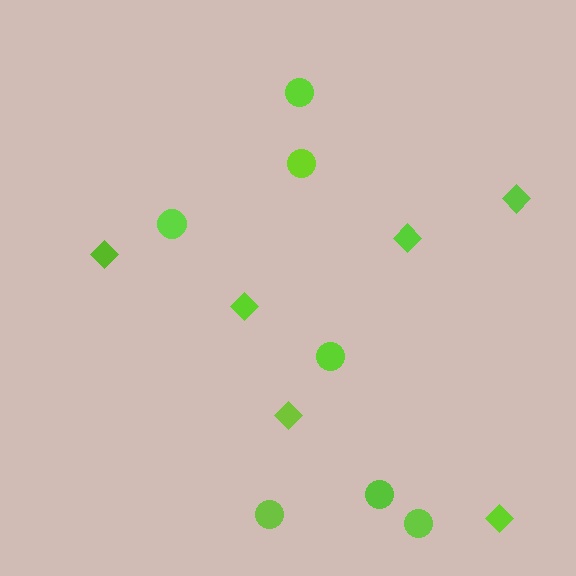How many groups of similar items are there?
There are 2 groups: one group of diamonds (6) and one group of circles (7).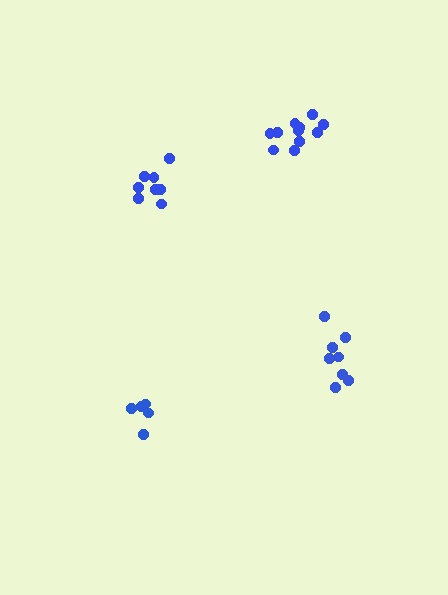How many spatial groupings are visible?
There are 4 spatial groupings.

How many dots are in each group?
Group 1: 8 dots, Group 2: 11 dots, Group 3: 5 dots, Group 4: 8 dots (32 total).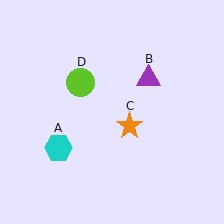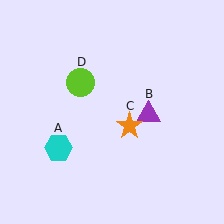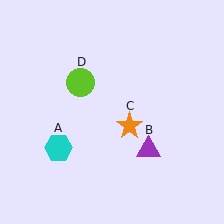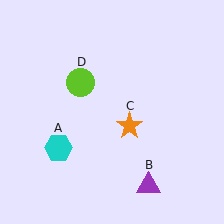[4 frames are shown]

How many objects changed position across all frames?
1 object changed position: purple triangle (object B).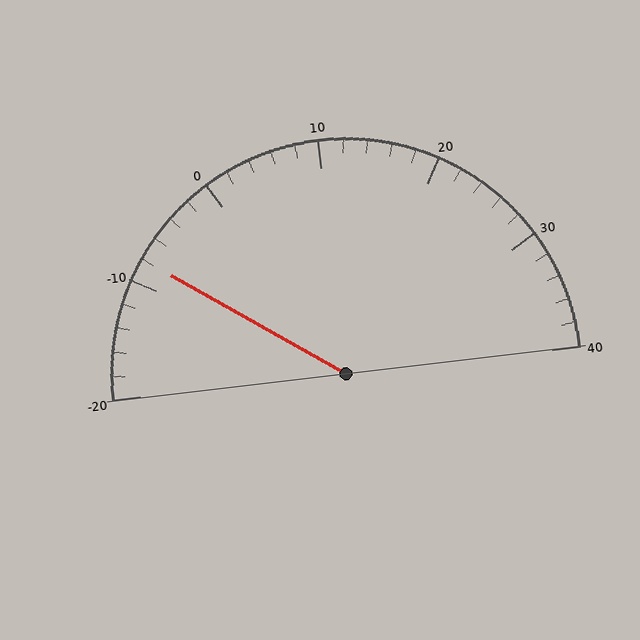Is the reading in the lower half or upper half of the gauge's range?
The reading is in the lower half of the range (-20 to 40).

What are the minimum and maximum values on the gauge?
The gauge ranges from -20 to 40.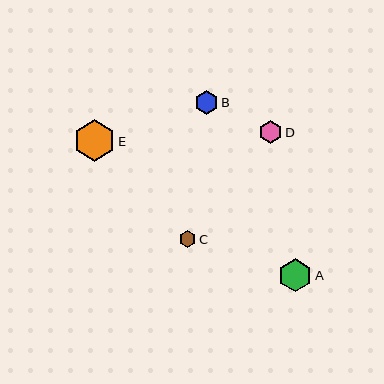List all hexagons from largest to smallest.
From largest to smallest: E, A, B, D, C.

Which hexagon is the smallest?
Hexagon C is the smallest with a size of approximately 16 pixels.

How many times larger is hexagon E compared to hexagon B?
Hexagon E is approximately 1.7 times the size of hexagon B.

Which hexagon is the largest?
Hexagon E is the largest with a size of approximately 42 pixels.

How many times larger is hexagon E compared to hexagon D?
Hexagon E is approximately 1.8 times the size of hexagon D.